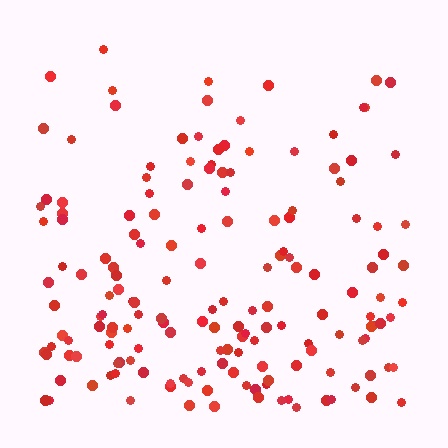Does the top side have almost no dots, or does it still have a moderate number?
Still a moderate number, just noticeably fewer than the bottom.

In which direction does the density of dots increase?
From top to bottom, with the bottom side densest.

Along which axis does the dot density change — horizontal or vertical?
Vertical.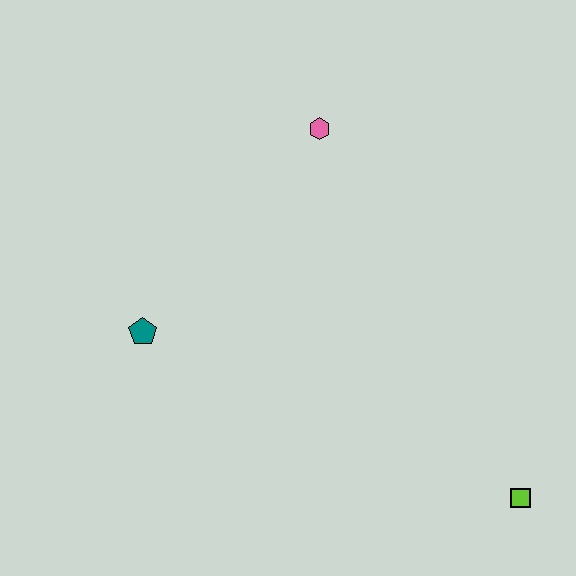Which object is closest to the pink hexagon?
The teal pentagon is closest to the pink hexagon.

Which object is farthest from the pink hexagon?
The lime square is farthest from the pink hexagon.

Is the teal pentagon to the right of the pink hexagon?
No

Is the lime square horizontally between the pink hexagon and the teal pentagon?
No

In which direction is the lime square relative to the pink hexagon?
The lime square is below the pink hexagon.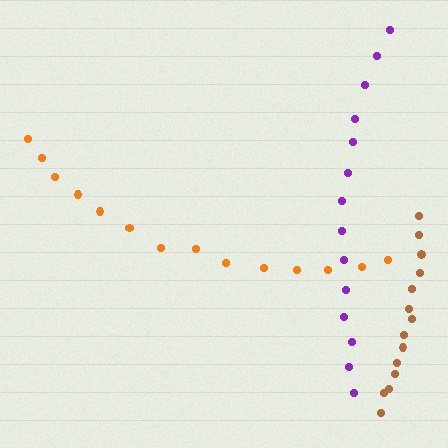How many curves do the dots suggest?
There are 3 distinct paths.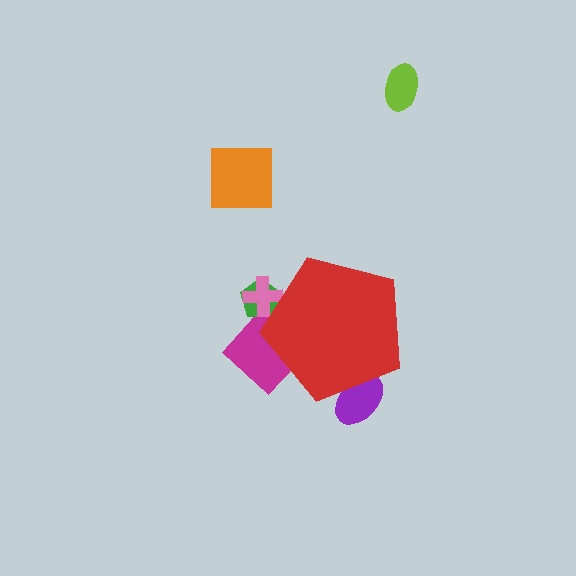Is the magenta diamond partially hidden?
Yes, the magenta diamond is partially hidden behind the red pentagon.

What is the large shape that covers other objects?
A red pentagon.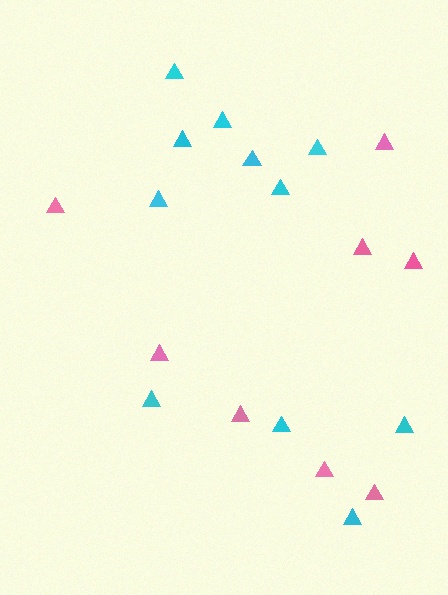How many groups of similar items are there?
There are 2 groups: one group of cyan triangles (11) and one group of pink triangles (8).